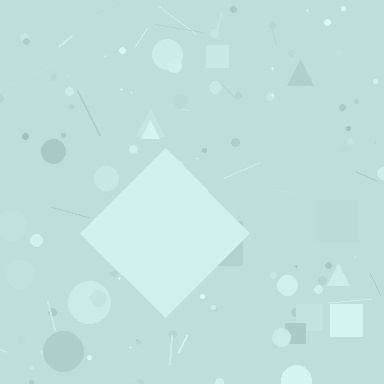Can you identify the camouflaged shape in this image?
The camouflaged shape is a diamond.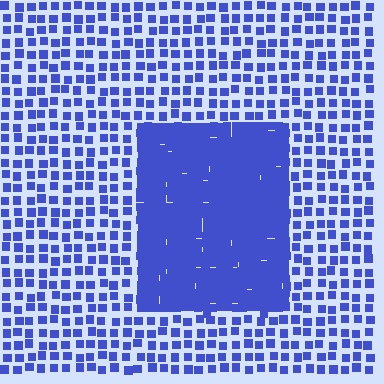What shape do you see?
I see a rectangle.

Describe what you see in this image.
The image contains small blue elements arranged at two different densities. A rectangle-shaped region is visible where the elements are more densely packed than the surrounding area.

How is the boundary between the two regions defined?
The boundary is defined by a change in element density (approximately 2.8x ratio). All elements are the same color, size, and shape.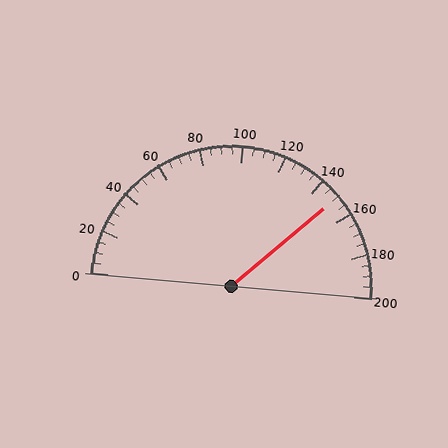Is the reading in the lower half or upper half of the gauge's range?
The reading is in the upper half of the range (0 to 200).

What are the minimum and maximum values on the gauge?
The gauge ranges from 0 to 200.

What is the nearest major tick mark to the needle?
The nearest major tick mark is 160.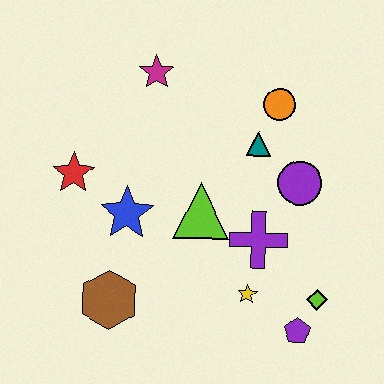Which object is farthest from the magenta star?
The purple pentagon is farthest from the magenta star.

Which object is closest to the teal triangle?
The orange circle is closest to the teal triangle.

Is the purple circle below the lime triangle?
No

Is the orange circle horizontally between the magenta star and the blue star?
No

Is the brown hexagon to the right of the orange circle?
No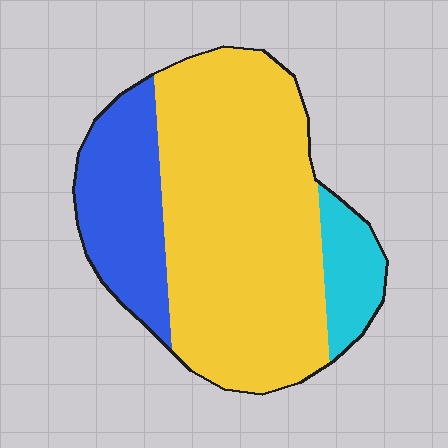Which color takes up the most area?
Yellow, at roughly 65%.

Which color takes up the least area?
Cyan, at roughly 10%.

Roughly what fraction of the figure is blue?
Blue covers 23% of the figure.